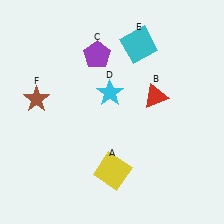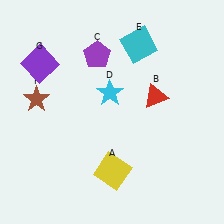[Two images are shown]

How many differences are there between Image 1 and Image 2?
There is 1 difference between the two images.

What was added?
A purple square (G) was added in Image 2.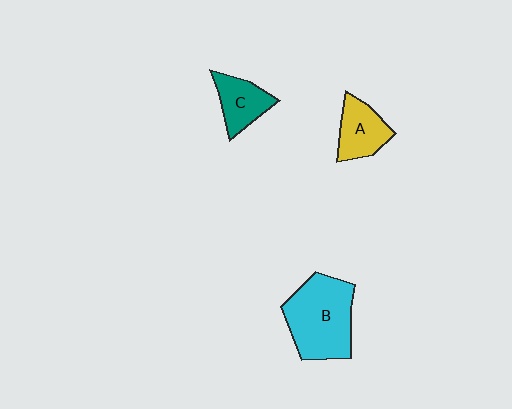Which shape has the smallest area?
Shape C (teal).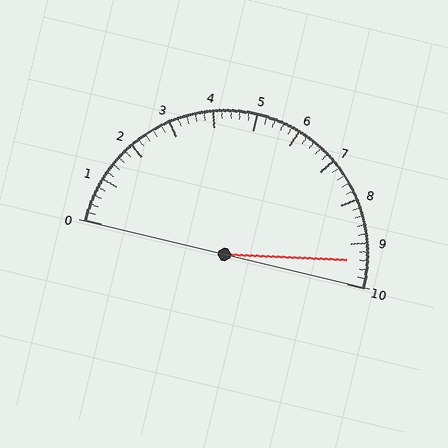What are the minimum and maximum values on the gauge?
The gauge ranges from 0 to 10.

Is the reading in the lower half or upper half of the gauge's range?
The reading is in the upper half of the range (0 to 10).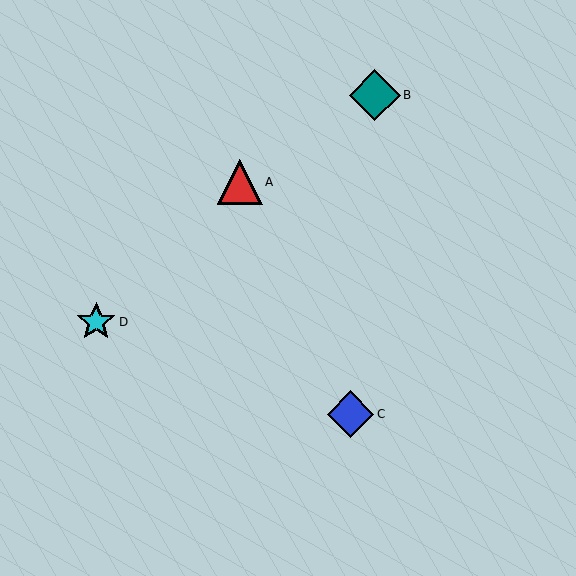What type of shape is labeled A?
Shape A is a red triangle.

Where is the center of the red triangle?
The center of the red triangle is at (240, 182).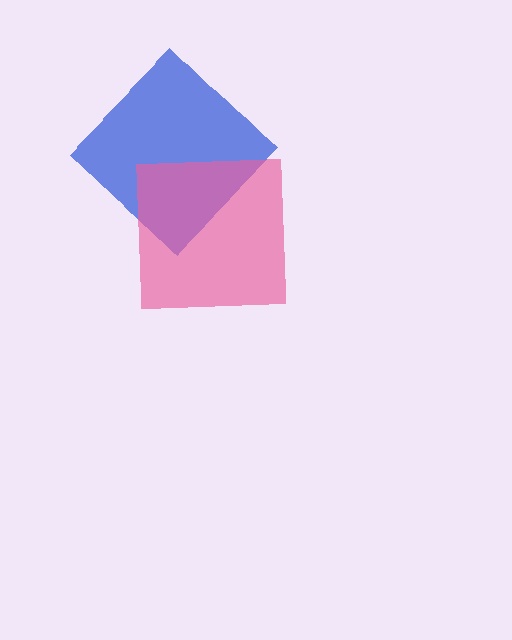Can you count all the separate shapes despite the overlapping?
Yes, there are 2 separate shapes.